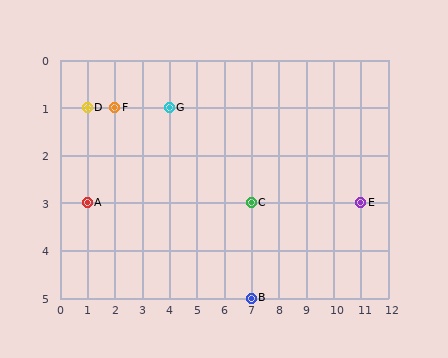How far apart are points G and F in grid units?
Points G and F are 2 columns apart.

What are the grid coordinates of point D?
Point D is at grid coordinates (1, 1).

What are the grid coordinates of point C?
Point C is at grid coordinates (7, 3).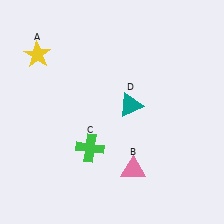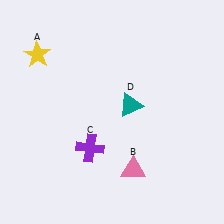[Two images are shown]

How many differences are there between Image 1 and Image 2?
There is 1 difference between the two images.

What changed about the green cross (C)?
In Image 1, C is green. In Image 2, it changed to purple.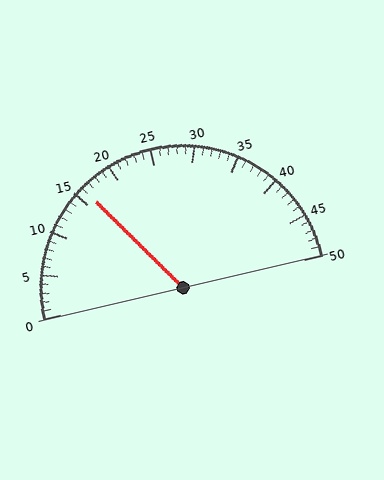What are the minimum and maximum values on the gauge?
The gauge ranges from 0 to 50.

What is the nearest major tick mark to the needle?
The nearest major tick mark is 15.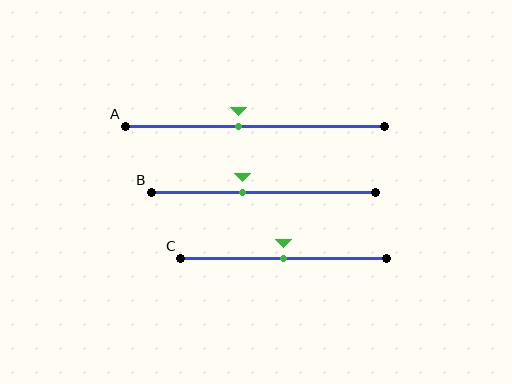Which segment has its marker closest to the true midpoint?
Segment C has its marker closest to the true midpoint.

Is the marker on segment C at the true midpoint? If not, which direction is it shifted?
Yes, the marker on segment C is at the true midpoint.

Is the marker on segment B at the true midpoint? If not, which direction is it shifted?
No, the marker on segment B is shifted to the left by about 10% of the segment length.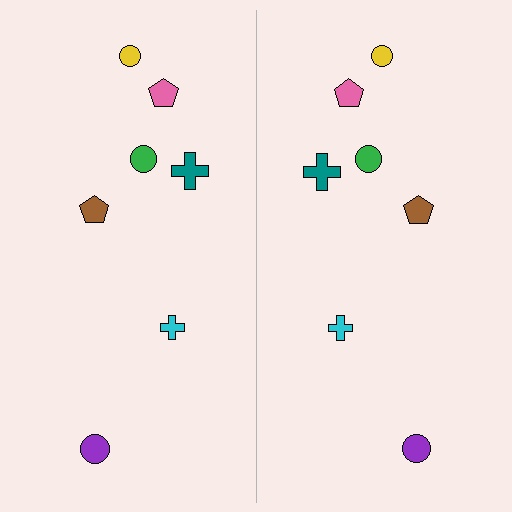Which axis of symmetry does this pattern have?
The pattern has a vertical axis of symmetry running through the center of the image.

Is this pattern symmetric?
Yes, this pattern has bilateral (reflection) symmetry.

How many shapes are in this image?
There are 14 shapes in this image.